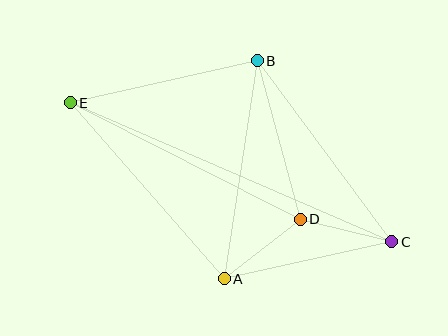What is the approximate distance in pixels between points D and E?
The distance between D and E is approximately 258 pixels.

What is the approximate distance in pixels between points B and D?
The distance between B and D is approximately 164 pixels.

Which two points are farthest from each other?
Points C and E are farthest from each other.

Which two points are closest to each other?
Points C and D are closest to each other.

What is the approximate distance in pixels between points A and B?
The distance between A and B is approximately 221 pixels.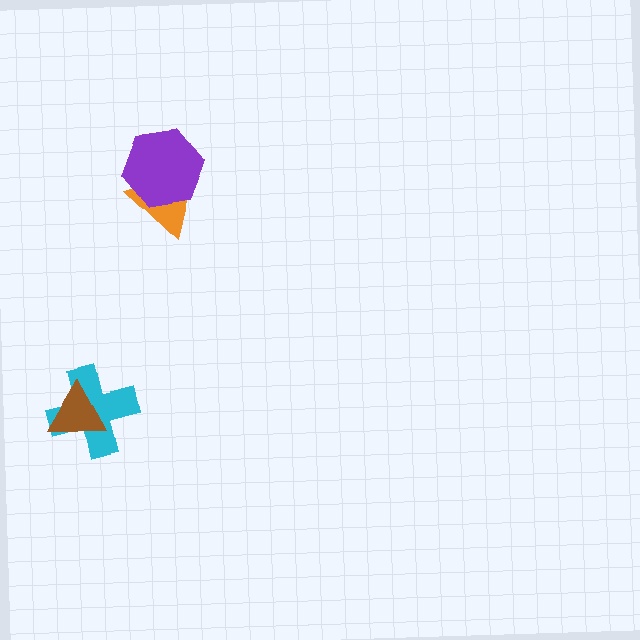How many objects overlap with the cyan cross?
1 object overlaps with the cyan cross.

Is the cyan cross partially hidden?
Yes, it is partially covered by another shape.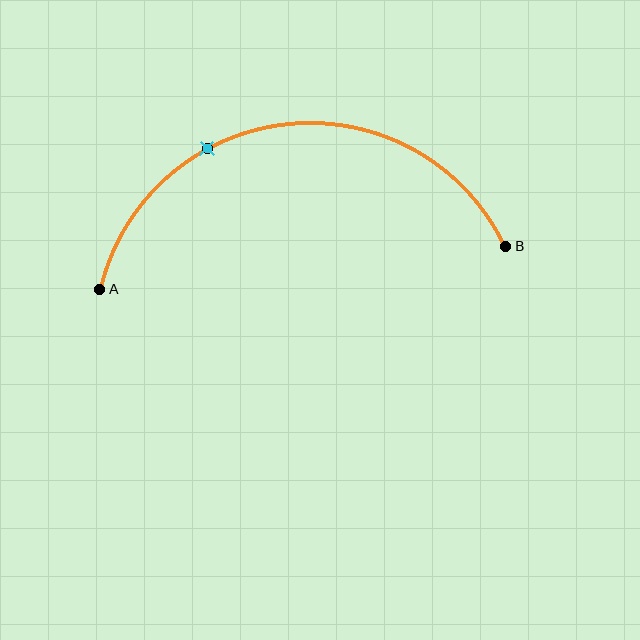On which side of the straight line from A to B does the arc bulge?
The arc bulges above the straight line connecting A and B.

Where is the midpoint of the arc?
The arc midpoint is the point on the curve farthest from the straight line joining A and B. It sits above that line.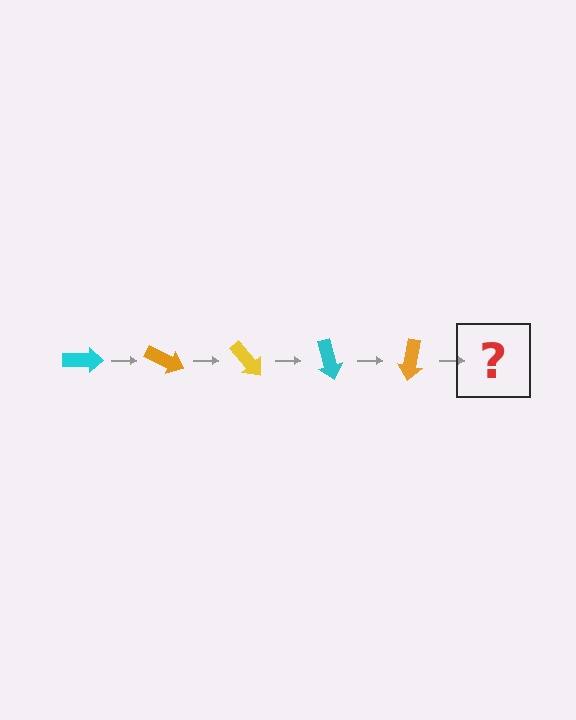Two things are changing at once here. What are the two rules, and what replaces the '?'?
The two rules are that it rotates 25 degrees each step and the color cycles through cyan, orange, and yellow. The '?' should be a yellow arrow, rotated 125 degrees from the start.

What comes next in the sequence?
The next element should be a yellow arrow, rotated 125 degrees from the start.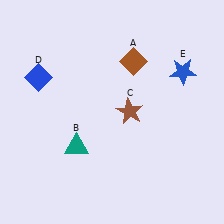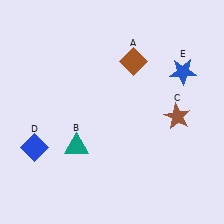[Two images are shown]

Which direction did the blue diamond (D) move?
The blue diamond (D) moved down.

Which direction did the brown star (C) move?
The brown star (C) moved right.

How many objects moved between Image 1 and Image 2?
2 objects moved between the two images.